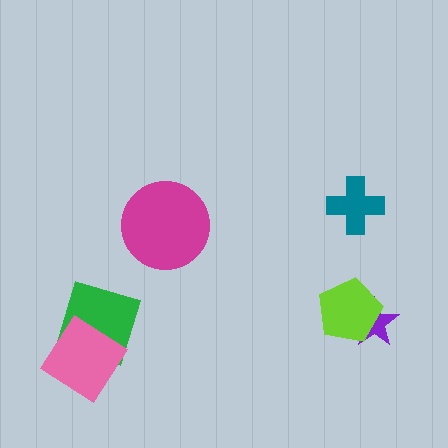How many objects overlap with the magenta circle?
0 objects overlap with the magenta circle.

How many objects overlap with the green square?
1 object overlaps with the green square.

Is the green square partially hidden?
Yes, it is partially covered by another shape.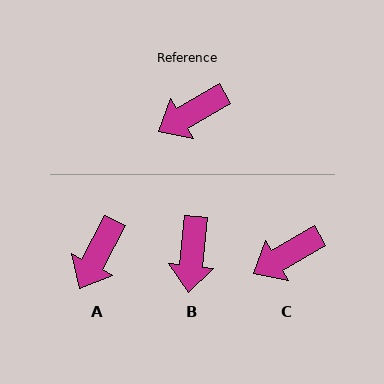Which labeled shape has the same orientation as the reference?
C.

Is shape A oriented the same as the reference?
No, it is off by about 33 degrees.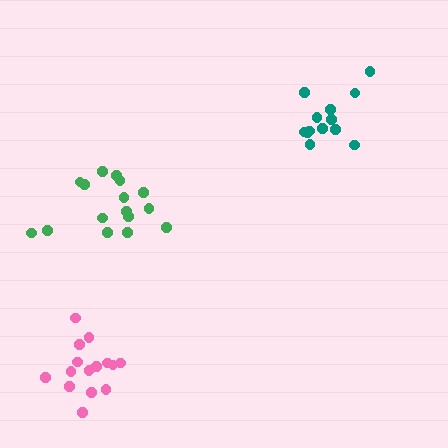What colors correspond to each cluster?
The clusters are colored: green, teal, pink.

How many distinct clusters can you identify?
There are 3 distinct clusters.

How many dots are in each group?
Group 1: 16 dots, Group 2: 13 dots, Group 3: 15 dots (44 total).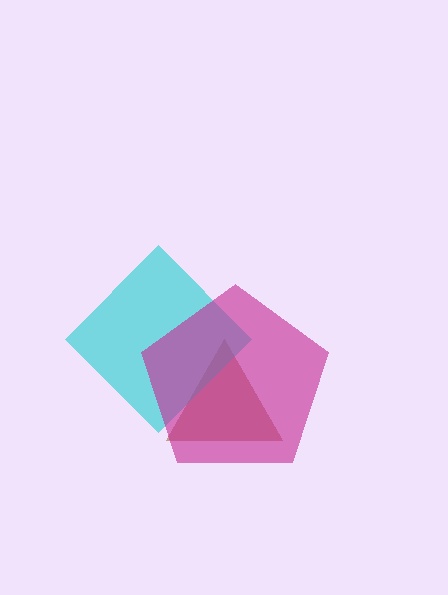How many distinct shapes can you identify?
There are 3 distinct shapes: a brown triangle, a cyan diamond, a magenta pentagon.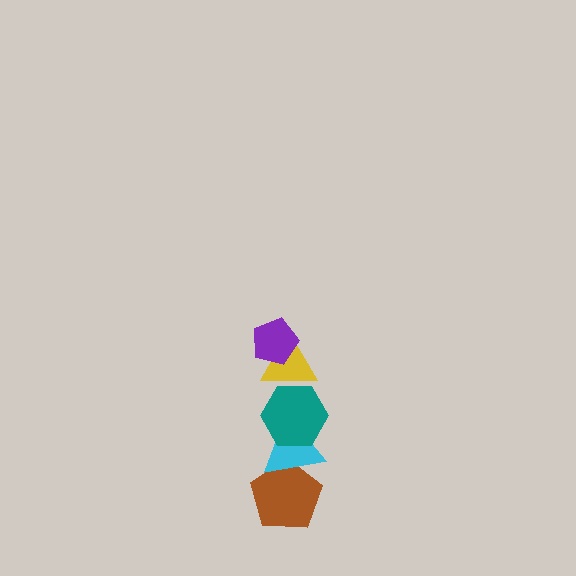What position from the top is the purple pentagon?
The purple pentagon is 1st from the top.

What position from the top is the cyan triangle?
The cyan triangle is 4th from the top.